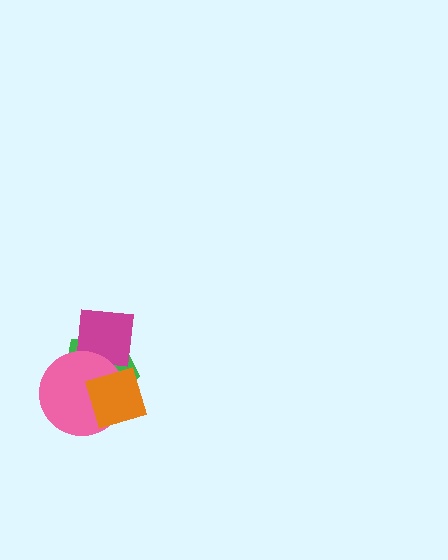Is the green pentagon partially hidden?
Yes, it is partially covered by another shape.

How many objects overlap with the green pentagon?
3 objects overlap with the green pentagon.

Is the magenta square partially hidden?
Yes, it is partially covered by another shape.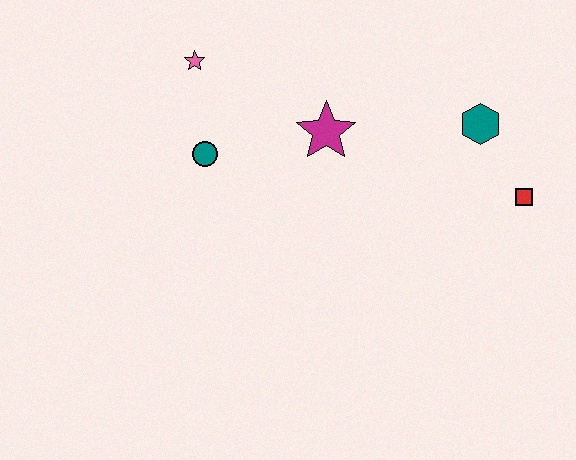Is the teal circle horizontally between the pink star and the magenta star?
Yes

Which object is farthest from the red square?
The pink star is farthest from the red square.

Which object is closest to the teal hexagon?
The red square is closest to the teal hexagon.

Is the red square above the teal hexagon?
No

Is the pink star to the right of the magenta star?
No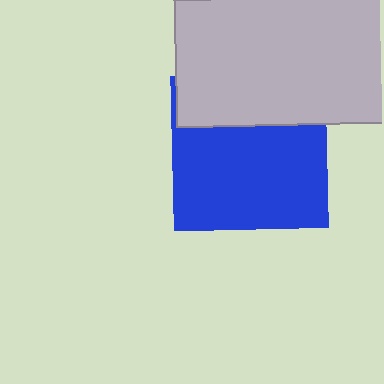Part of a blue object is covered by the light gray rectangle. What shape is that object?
It is a square.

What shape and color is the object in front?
The object in front is a light gray rectangle.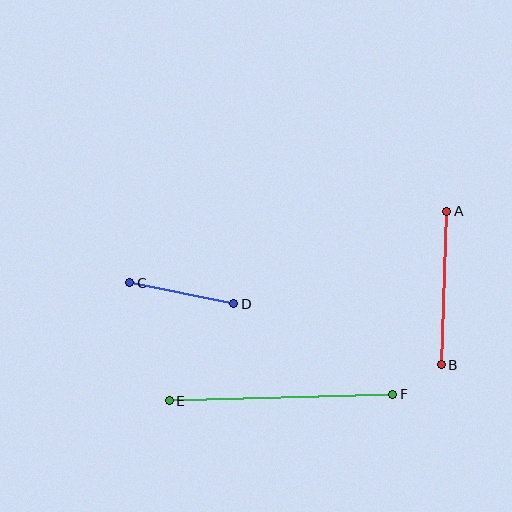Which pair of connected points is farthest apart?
Points E and F are farthest apart.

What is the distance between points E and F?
The distance is approximately 223 pixels.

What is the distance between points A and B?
The distance is approximately 154 pixels.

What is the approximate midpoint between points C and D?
The midpoint is at approximately (182, 293) pixels.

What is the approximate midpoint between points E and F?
The midpoint is at approximately (281, 397) pixels.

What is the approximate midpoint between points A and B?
The midpoint is at approximately (444, 288) pixels.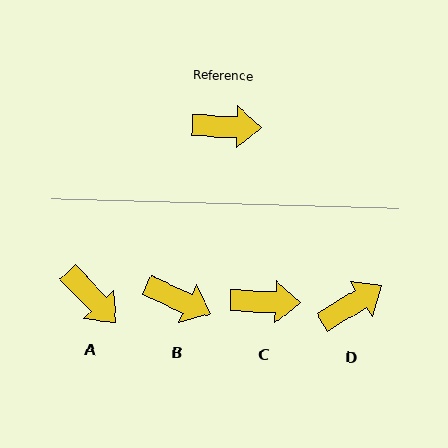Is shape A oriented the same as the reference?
No, it is off by about 45 degrees.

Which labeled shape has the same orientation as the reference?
C.